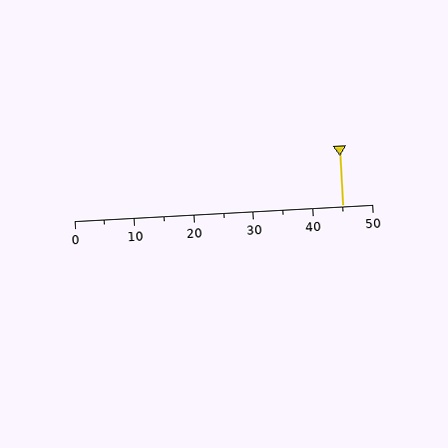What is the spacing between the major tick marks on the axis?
The major ticks are spaced 10 apart.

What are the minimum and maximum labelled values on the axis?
The axis runs from 0 to 50.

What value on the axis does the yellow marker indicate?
The marker indicates approximately 45.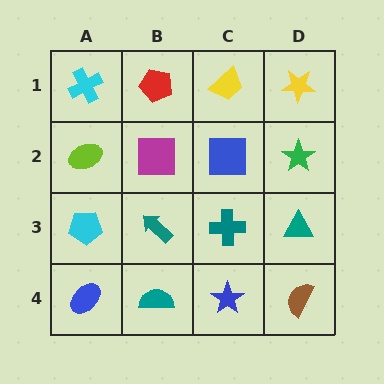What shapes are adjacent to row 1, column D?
A green star (row 2, column D), a yellow trapezoid (row 1, column C).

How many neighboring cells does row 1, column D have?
2.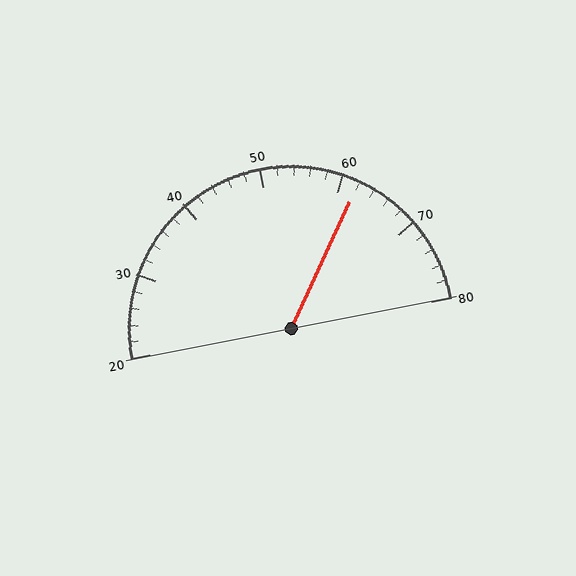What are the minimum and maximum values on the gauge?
The gauge ranges from 20 to 80.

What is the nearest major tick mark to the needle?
The nearest major tick mark is 60.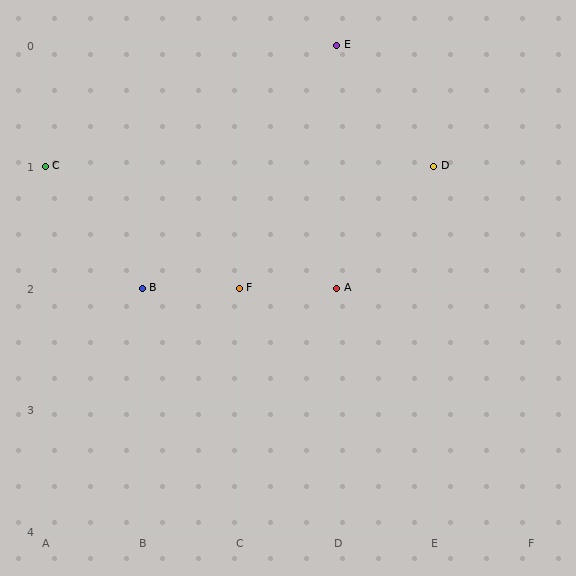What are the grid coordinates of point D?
Point D is at grid coordinates (E, 1).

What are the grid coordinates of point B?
Point B is at grid coordinates (B, 2).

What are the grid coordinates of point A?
Point A is at grid coordinates (D, 2).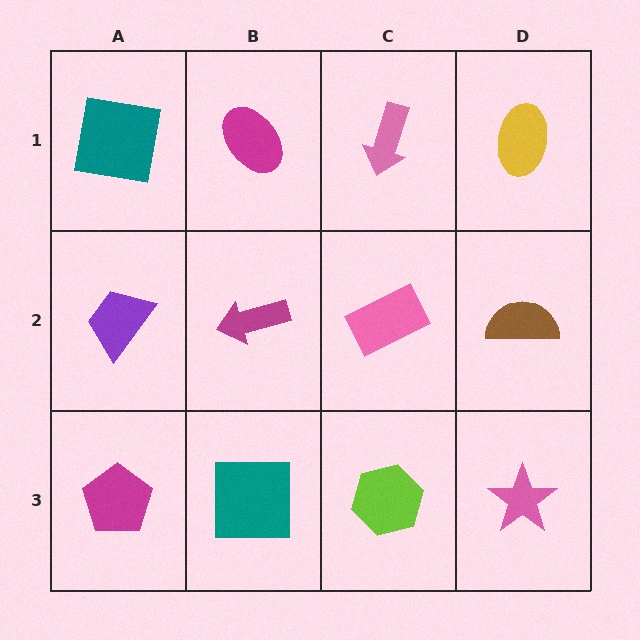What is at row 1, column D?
A yellow ellipse.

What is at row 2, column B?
A magenta arrow.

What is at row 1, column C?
A pink arrow.